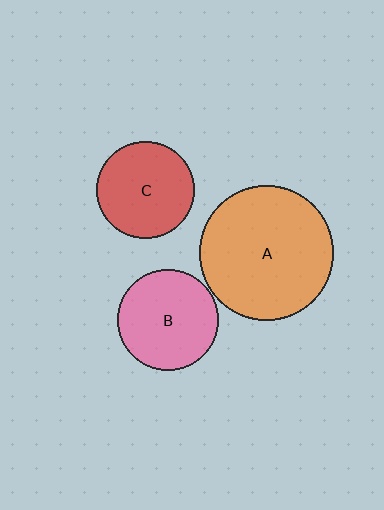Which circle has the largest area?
Circle A (orange).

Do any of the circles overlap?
No, none of the circles overlap.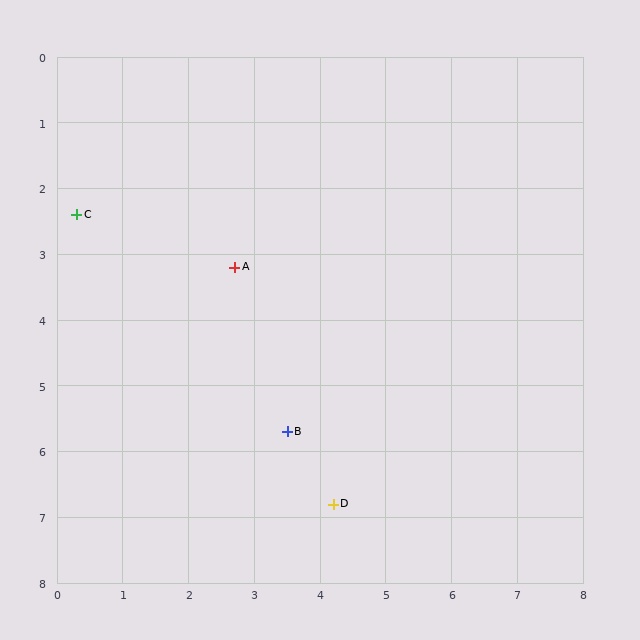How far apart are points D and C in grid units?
Points D and C are about 5.9 grid units apart.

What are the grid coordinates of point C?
Point C is at approximately (0.3, 2.4).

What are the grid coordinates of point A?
Point A is at approximately (2.7, 3.2).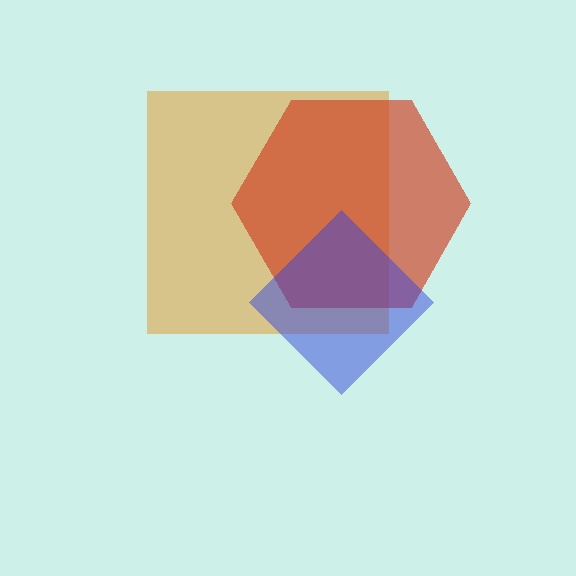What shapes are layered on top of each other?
The layered shapes are: an orange square, a red hexagon, a blue diamond.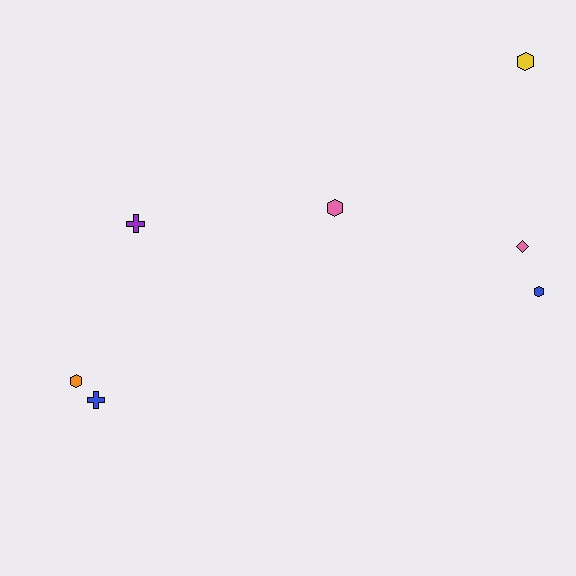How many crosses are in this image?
There are 2 crosses.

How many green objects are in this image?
There are no green objects.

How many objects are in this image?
There are 7 objects.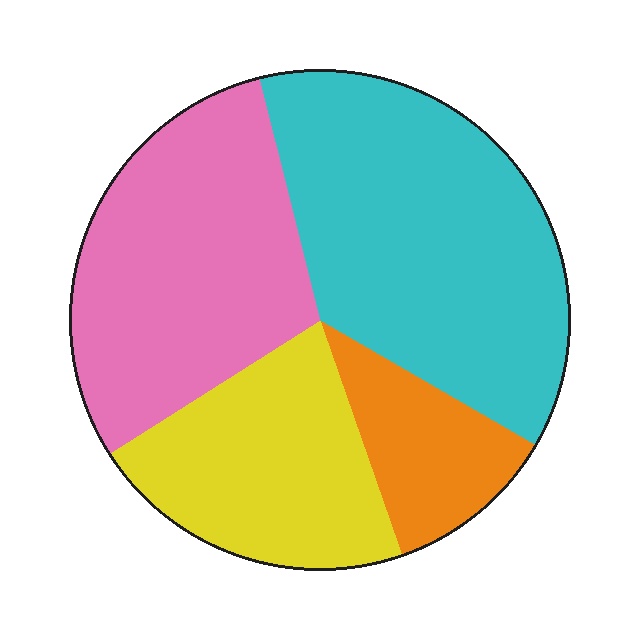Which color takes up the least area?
Orange, at roughly 10%.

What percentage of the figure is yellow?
Yellow takes up about one fifth (1/5) of the figure.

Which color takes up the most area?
Cyan, at roughly 35%.